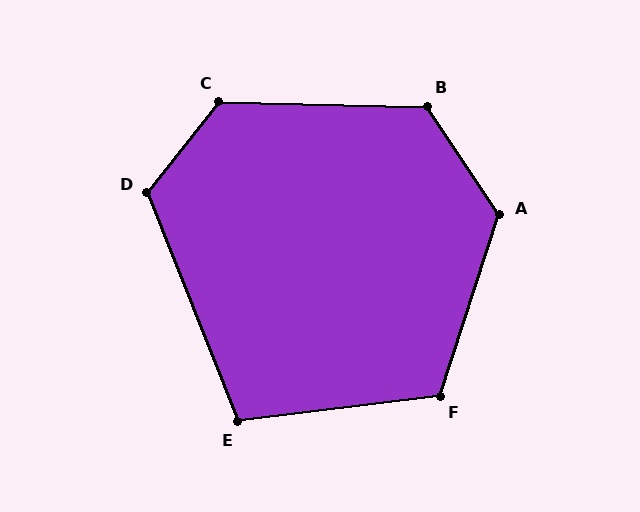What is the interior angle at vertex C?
Approximately 127 degrees (obtuse).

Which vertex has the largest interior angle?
A, at approximately 128 degrees.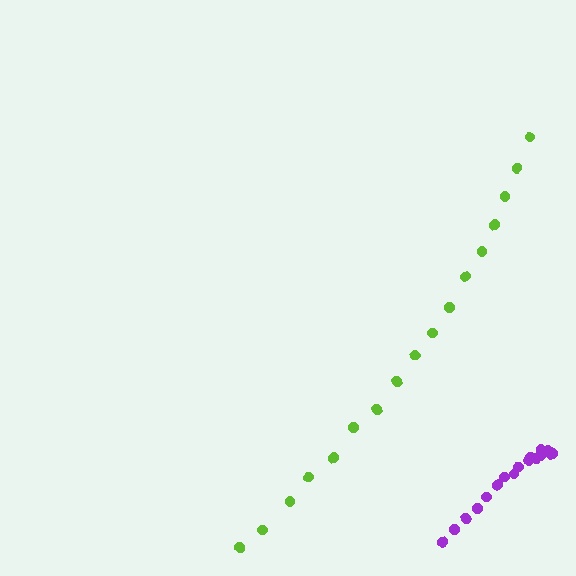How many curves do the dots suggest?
There are 2 distinct paths.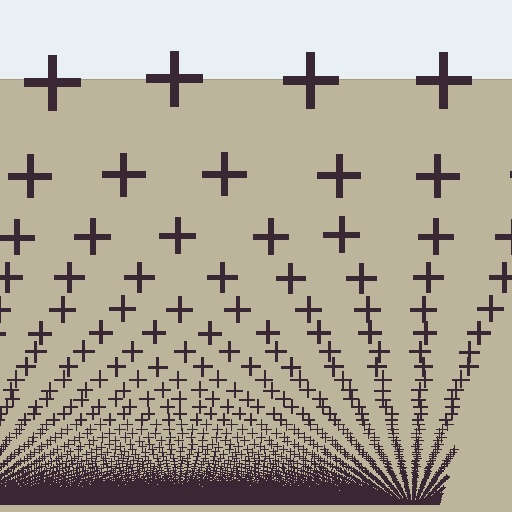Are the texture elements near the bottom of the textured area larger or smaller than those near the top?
Smaller. The gradient is inverted — elements near the bottom are smaller and denser.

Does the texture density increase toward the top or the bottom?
Density increases toward the bottom.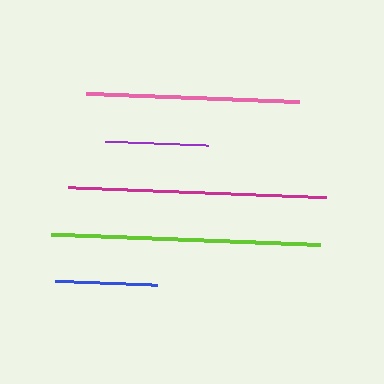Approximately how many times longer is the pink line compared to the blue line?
The pink line is approximately 2.1 times the length of the blue line.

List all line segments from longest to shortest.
From longest to shortest: lime, magenta, pink, purple, blue.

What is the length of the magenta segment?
The magenta segment is approximately 258 pixels long.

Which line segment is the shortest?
The blue line is the shortest at approximately 102 pixels.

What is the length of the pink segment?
The pink segment is approximately 213 pixels long.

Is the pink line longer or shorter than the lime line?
The lime line is longer than the pink line.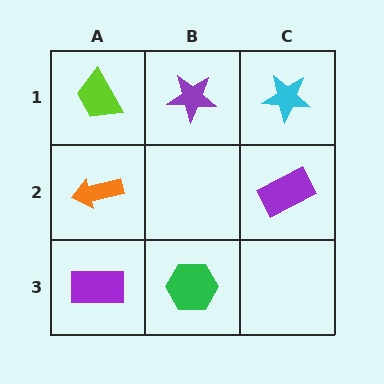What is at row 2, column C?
A purple rectangle.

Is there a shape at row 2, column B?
No, that cell is empty.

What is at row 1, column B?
A purple star.